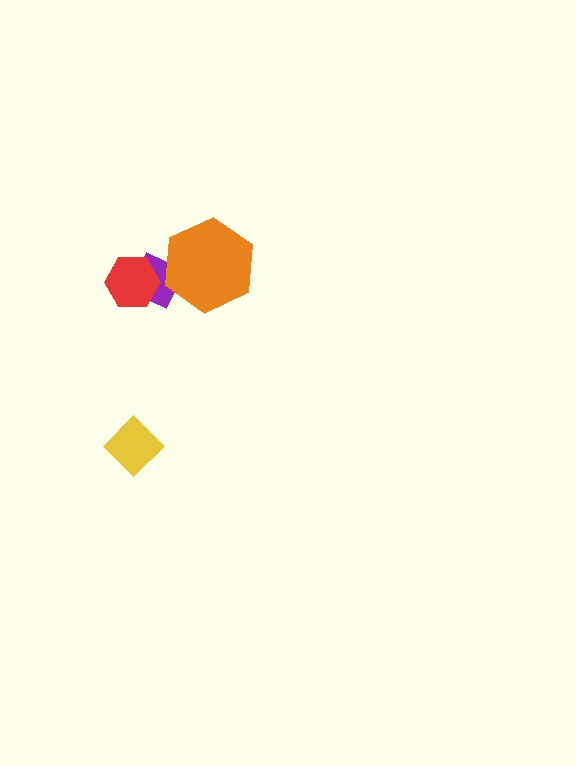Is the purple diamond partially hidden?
Yes, it is partially covered by another shape.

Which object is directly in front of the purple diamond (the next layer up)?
The red hexagon is directly in front of the purple diamond.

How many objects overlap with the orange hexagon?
1 object overlaps with the orange hexagon.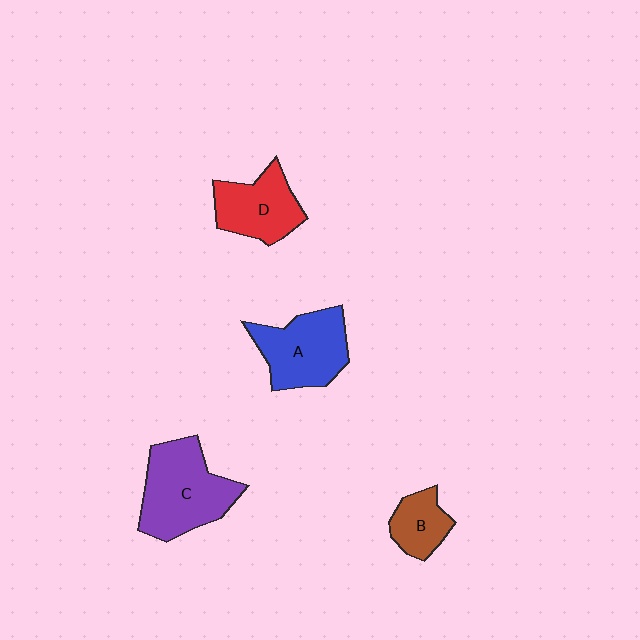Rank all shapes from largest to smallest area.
From largest to smallest: C (purple), A (blue), D (red), B (brown).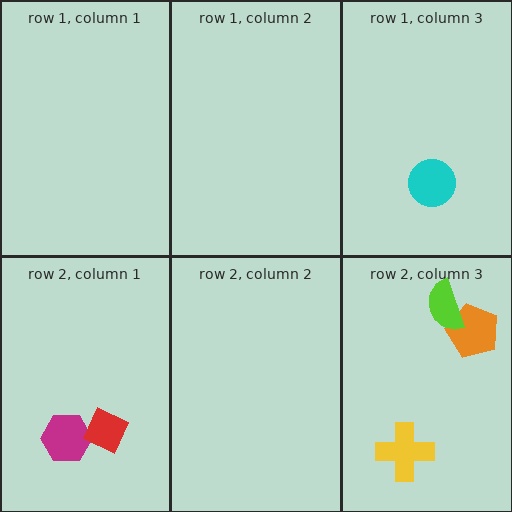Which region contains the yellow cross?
The row 2, column 3 region.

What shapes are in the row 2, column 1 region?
The magenta hexagon, the red diamond.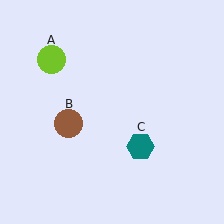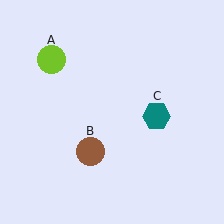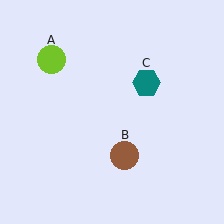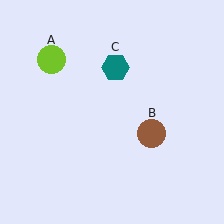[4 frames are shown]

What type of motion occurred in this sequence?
The brown circle (object B), teal hexagon (object C) rotated counterclockwise around the center of the scene.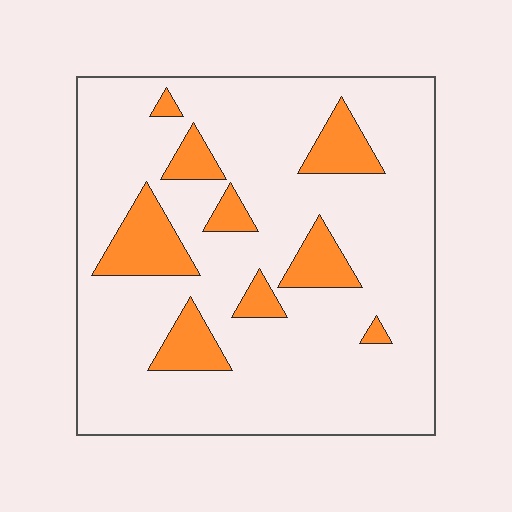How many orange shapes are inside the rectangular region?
9.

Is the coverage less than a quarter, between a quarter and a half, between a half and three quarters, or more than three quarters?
Less than a quarter.